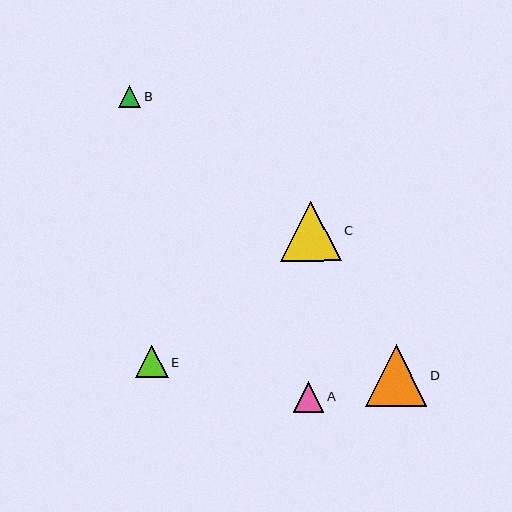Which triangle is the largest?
Triangle D is the largest with a size of approximately 62 pixels.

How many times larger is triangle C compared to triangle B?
Triangle C is approximately 2.7 times the size of triangle B.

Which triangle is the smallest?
Triangle B is the smallest with a size of approximately 22 pixels.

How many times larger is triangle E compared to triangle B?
Triangle E is approximately 1.4 times the size of triangle B.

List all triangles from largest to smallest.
From largest to smallest: D, C, E, A, B.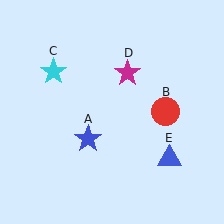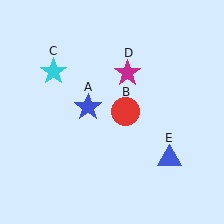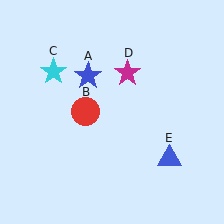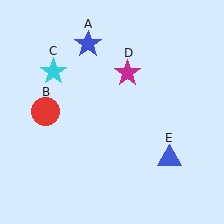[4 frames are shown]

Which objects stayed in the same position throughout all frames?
Cyan star (object C) and magenta star (object D) and blue triangle (object E) remained stationary.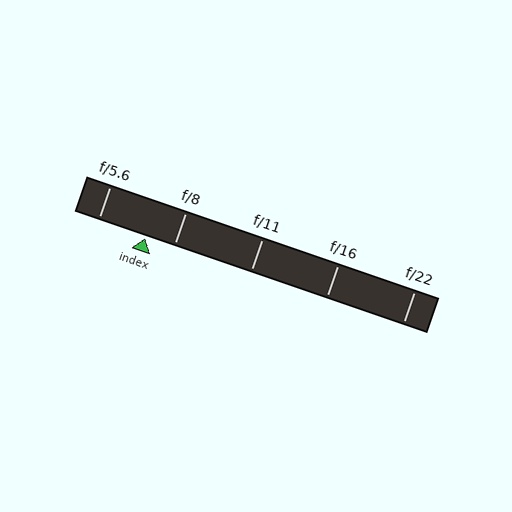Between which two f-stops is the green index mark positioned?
The index mark is between f/5.6 and f/8.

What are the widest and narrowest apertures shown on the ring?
The widest aperture shown is f/5.6 and the narrowest is f/22.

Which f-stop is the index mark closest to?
The index mark is closest to f/8.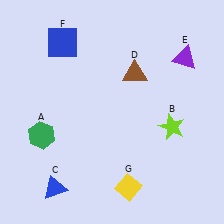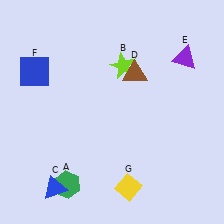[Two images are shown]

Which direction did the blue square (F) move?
The blue square (F) moved down.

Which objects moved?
The objects that moved are: the green hexagon (A), the lime star (B), the blue square (F).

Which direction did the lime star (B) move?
The lime star (B) moved up.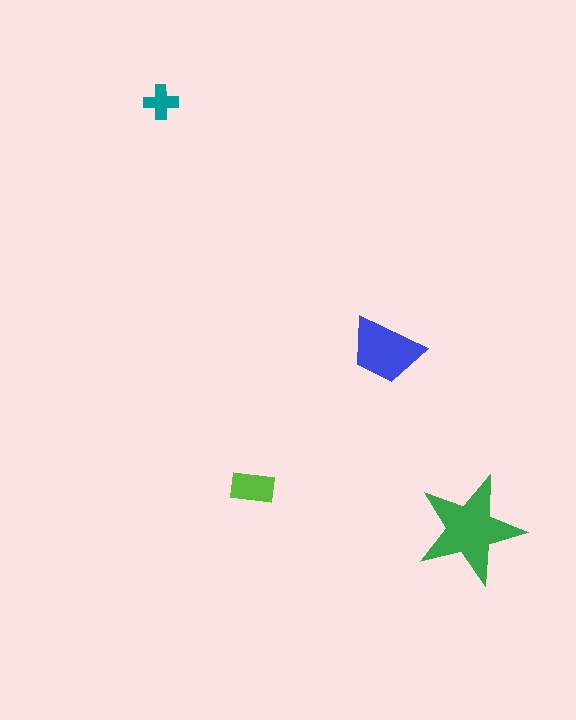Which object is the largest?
The green star.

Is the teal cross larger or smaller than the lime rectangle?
Smaller.